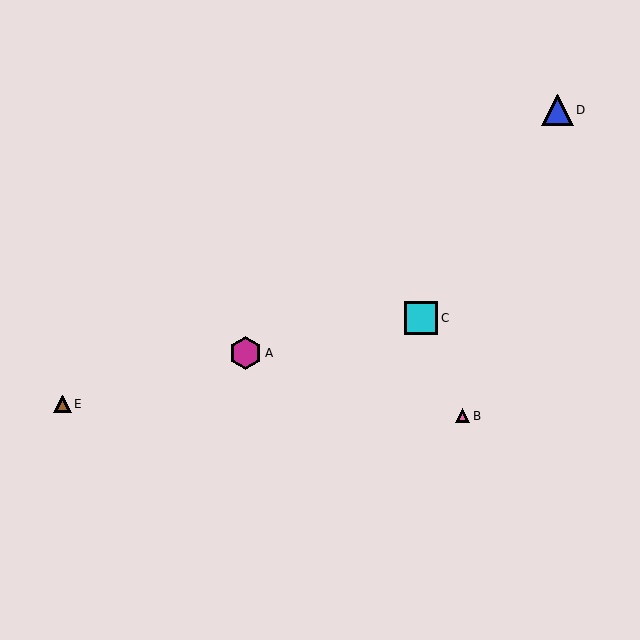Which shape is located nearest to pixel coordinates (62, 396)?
The brown triangle (labeled E) at (63, 404) is nearest to that location.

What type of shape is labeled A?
Shape A is a magenta hexagon.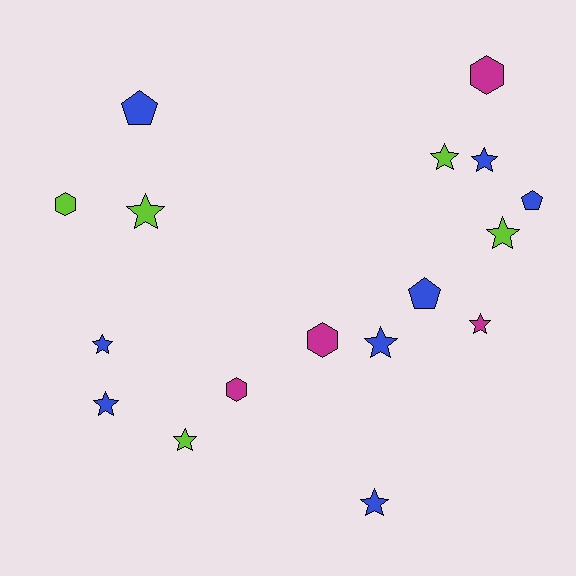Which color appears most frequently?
Blue, with 8 objects.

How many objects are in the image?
There are 17 objects.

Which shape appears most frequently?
Star, with 10 objects.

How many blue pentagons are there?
There are 3 blue pentagons.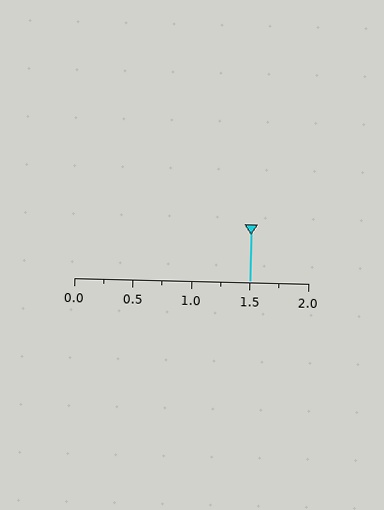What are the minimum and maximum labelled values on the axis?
The axis runs from 0.0 to 2.0.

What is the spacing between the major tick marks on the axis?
The major ticks are spaced 0.5 apart.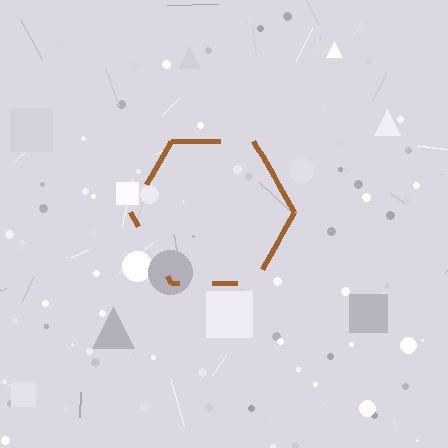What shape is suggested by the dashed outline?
The dashed outline suggests a hexagon.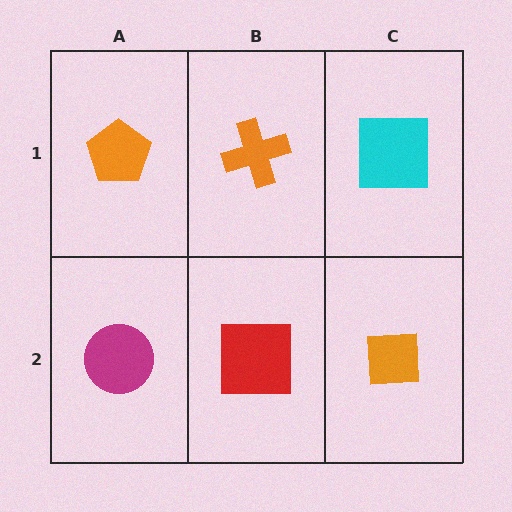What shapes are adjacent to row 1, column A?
A magenta circle (row 2, column A), an orange cross (row 1, column B).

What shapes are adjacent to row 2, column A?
An orange pentagon (row 1, column A), a red square (row 2, column B).